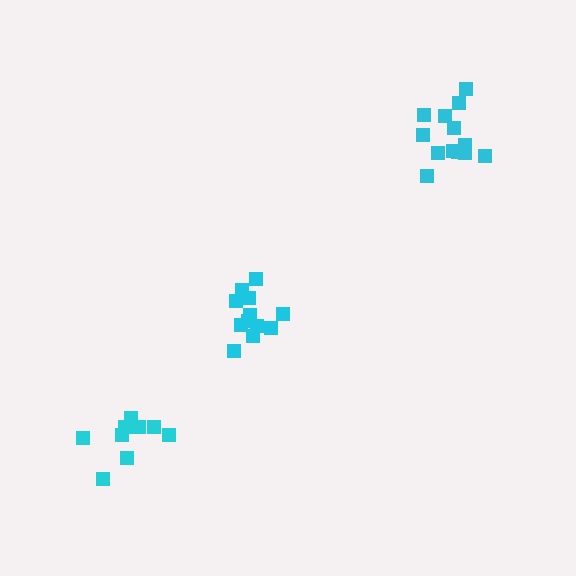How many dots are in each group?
Group 1: 12 dots, Group 2: 9 dots, Group 3: 13 dots (34 total).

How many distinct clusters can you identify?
There are 3 distinct clusters.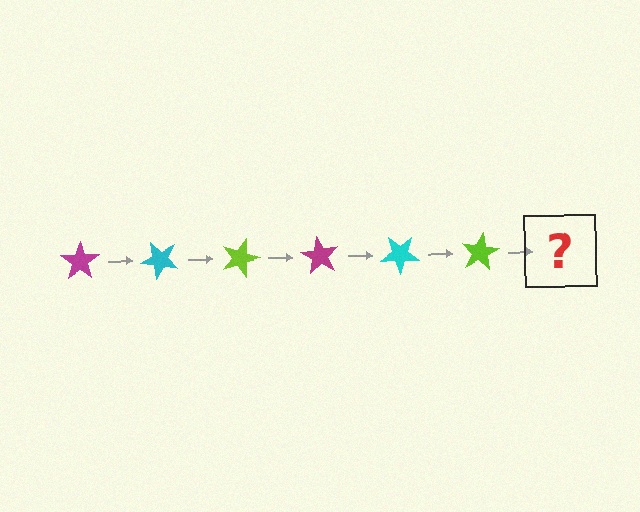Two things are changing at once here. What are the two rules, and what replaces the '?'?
The two rules are that it rotates 45 degrees each step and the color cycles through magenta, cyan, and lime. The '?' should be a magenta star, rotated 270 degrees from the start.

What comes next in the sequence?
The next element should be a magenta star, rotated 270 degrees from the start.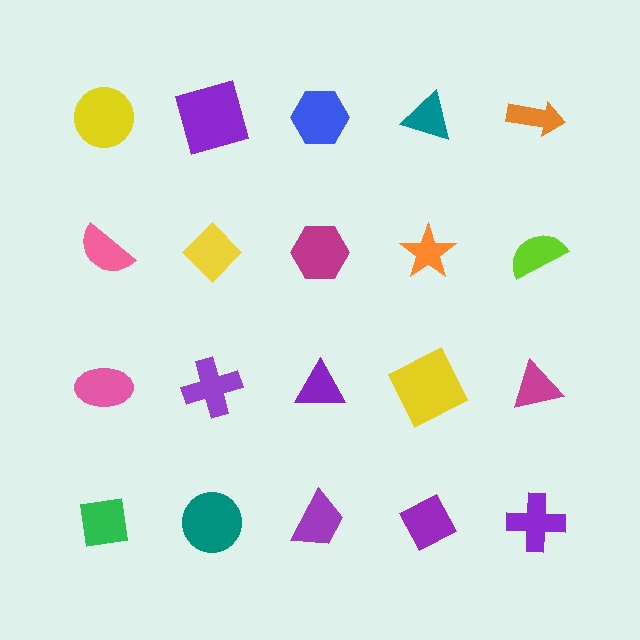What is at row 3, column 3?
A purple triangle.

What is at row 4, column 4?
A purple diamond.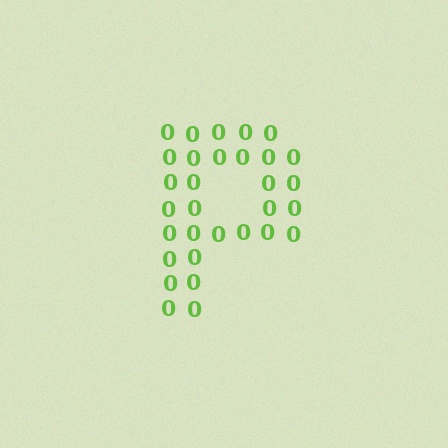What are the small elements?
The small elements are digit 0's.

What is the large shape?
The large shape is the letter P.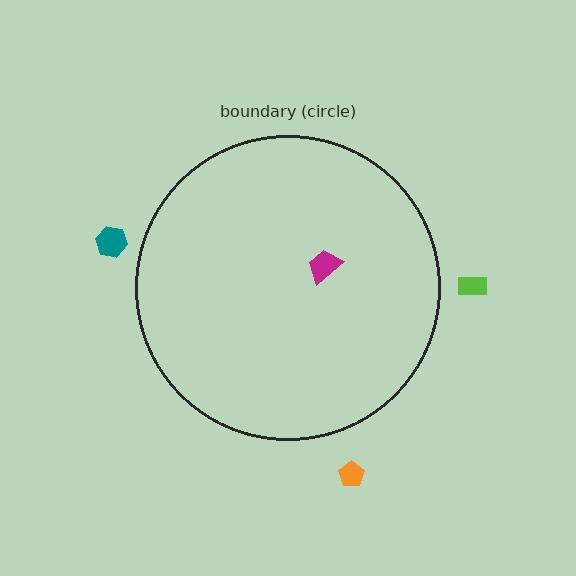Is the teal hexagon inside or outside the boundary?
Outside.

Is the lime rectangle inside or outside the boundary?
Outside.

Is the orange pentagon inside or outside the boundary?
Outside.